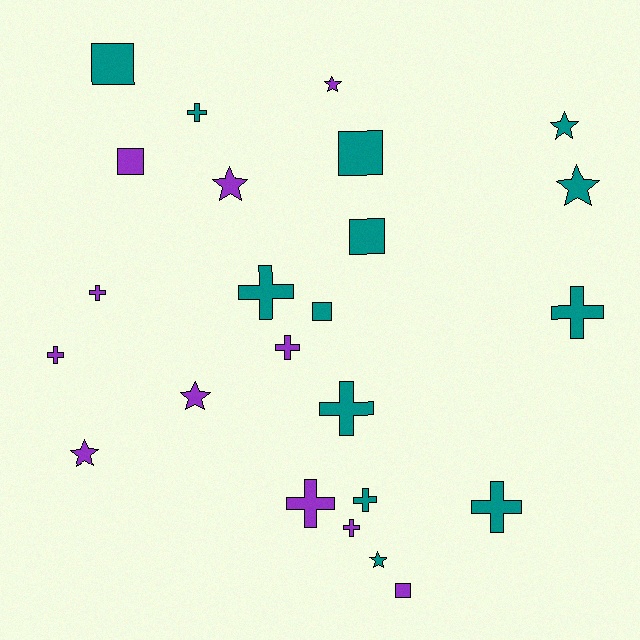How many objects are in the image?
There are 24 objects.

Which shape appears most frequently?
Cross, with 11 objects.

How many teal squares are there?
There are 4 teal squares.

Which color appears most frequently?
Teal, with 13 objects.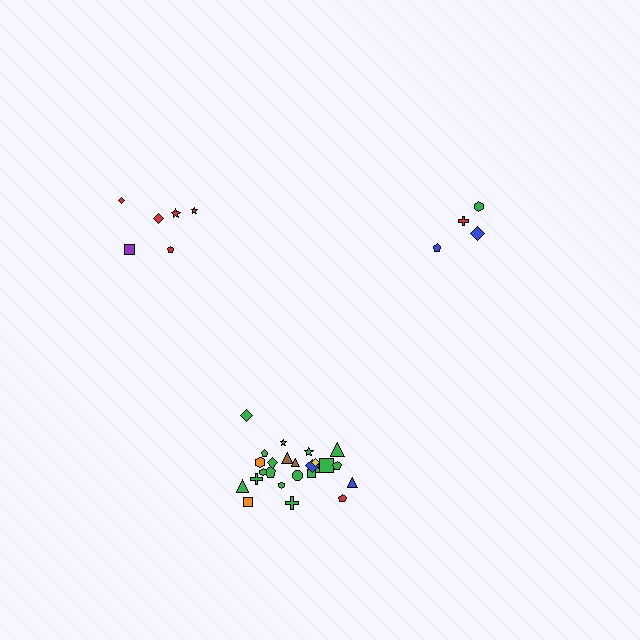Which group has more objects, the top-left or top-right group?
The top-left group.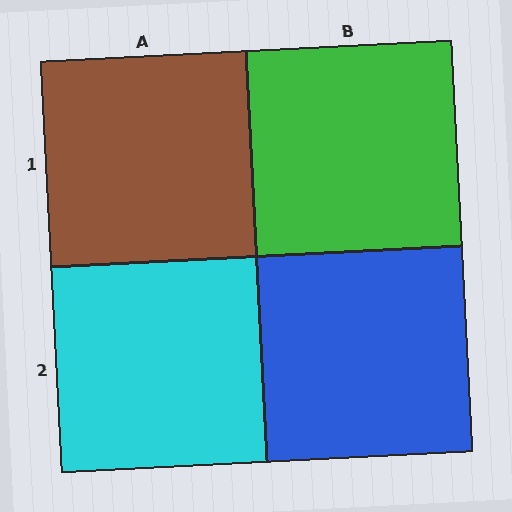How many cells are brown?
1 cell is brown.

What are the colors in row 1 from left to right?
Brown, green.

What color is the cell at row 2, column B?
Blue.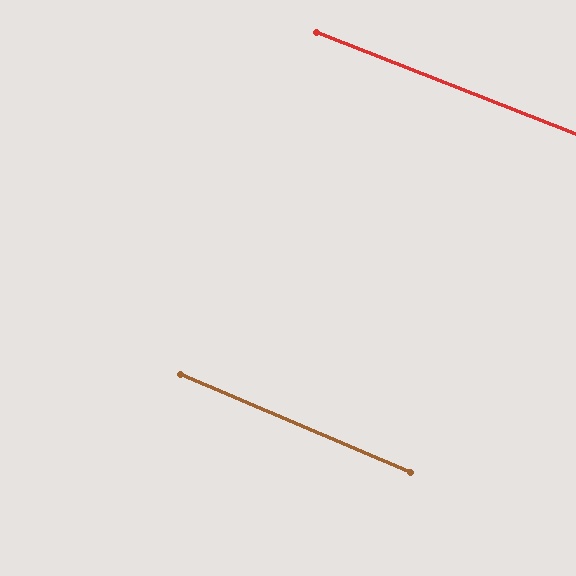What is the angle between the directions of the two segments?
Approximately 2 degrees.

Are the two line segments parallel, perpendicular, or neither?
Parallel — their directions differ by only 1.6°.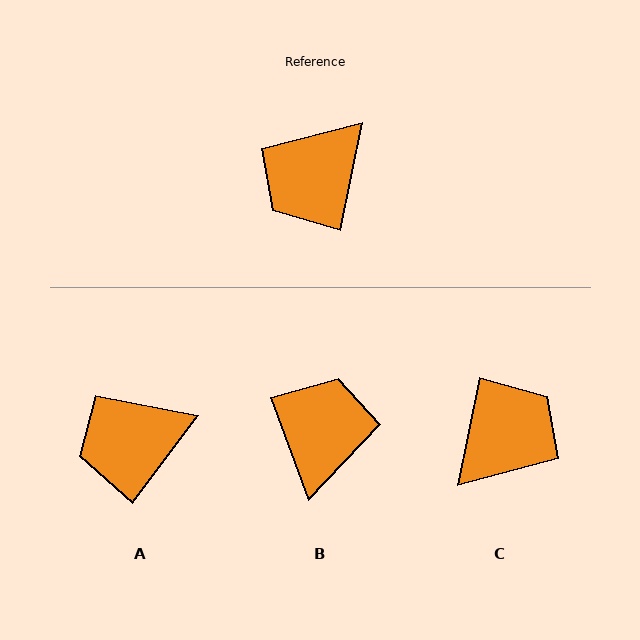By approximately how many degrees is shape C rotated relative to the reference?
Approximately 180 degrees clockwise.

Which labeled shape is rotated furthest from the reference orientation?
C, about 180 degrees away.